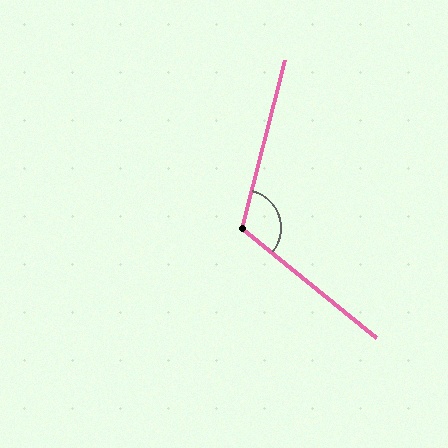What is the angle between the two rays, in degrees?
Approximately 115 degrees.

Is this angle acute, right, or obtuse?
It is obtuse.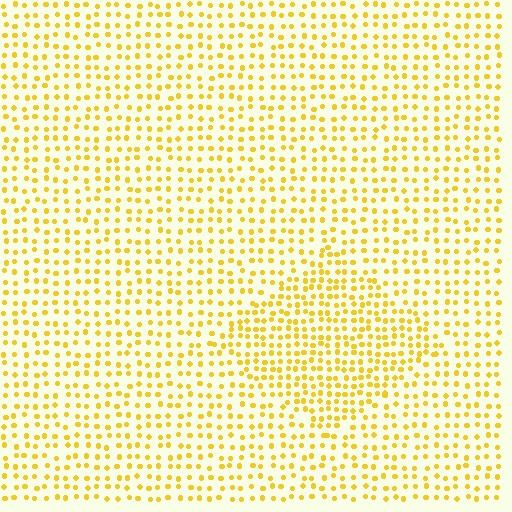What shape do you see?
I see a diamond.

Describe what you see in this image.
The image contains small yellow elements arranged at two different densities. A diamond-shaped region is visible where the elements are more densely packed than the surrounding area.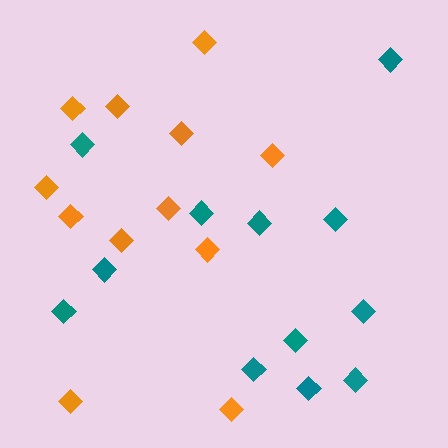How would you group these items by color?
There are 2 groups: one group of teal diamonds (12) and one group of orange diamonds (12).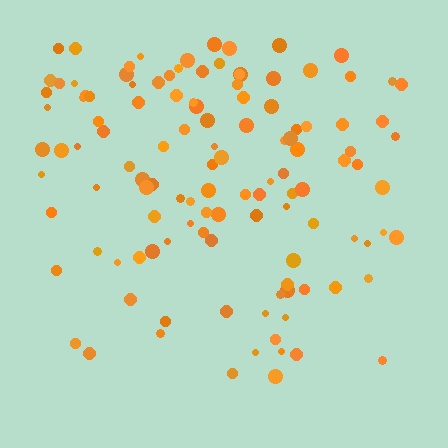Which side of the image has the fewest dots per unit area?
The bottom.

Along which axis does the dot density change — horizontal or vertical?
Vertical.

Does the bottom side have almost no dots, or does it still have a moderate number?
Still a moderate number, just noticeably fewer than the top.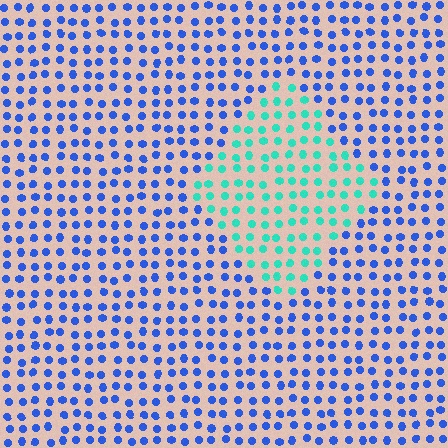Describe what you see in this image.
The image is filled with small blue elements in a uniform arrangement. A diamond-shaped region is visible where the elements are tinted to a slightly different hue, forming a subtle color boundary.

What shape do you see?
I see a diamond.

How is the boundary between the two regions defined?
The boundary is defined purely by a slight shift in hue (about 57 degrees). Spacing, size, and orientation are identical on both sides.